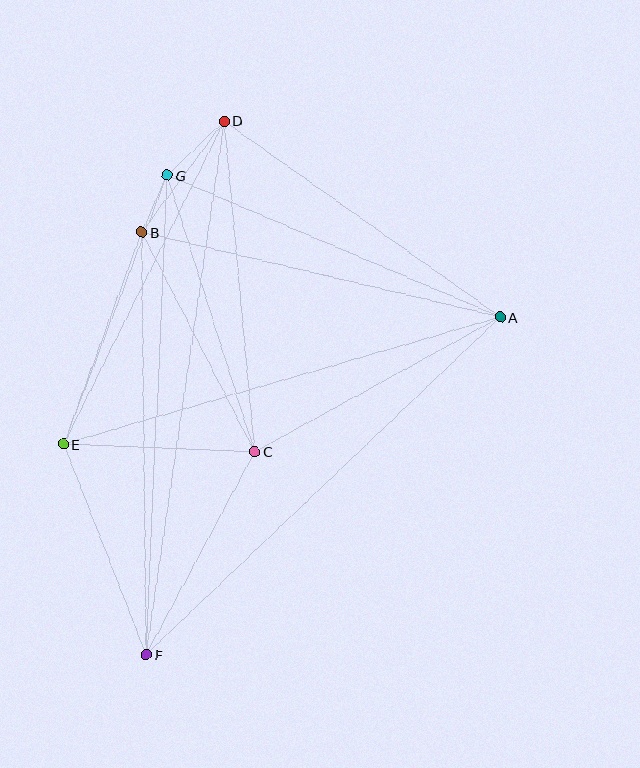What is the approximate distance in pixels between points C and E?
The distance between C and E is approximately 191 pixels.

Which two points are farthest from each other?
Points D and F are farthest from each other.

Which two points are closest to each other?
Points B and G are closest to each other.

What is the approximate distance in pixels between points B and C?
The distance between B and C is approximately 247 pixels.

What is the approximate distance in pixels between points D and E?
The distance between D and E is approximately 361 pixels.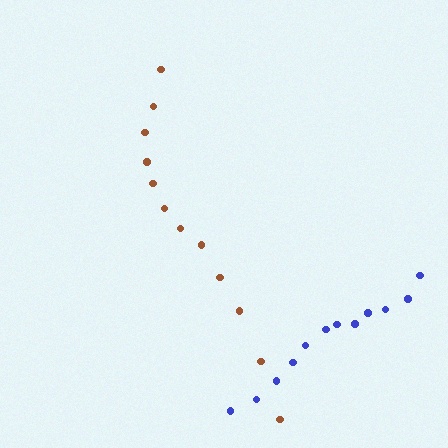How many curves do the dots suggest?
There are 2 distinct paths.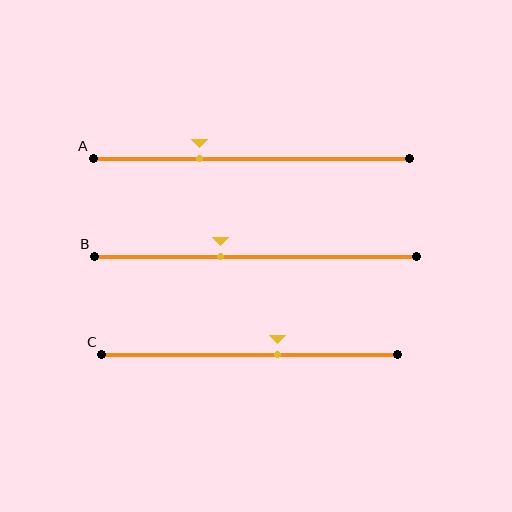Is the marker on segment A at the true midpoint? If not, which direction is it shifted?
No, the marker on segment A is shifted to the left by about 16% of the segment length.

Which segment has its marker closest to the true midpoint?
Segment C has its marker closest to the true midpoint.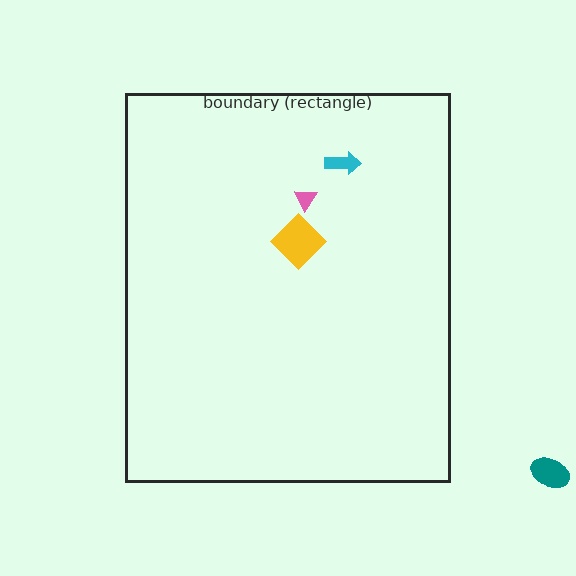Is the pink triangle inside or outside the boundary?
Inside.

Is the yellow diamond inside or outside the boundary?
Inside.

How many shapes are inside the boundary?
3 inside, 1 outside.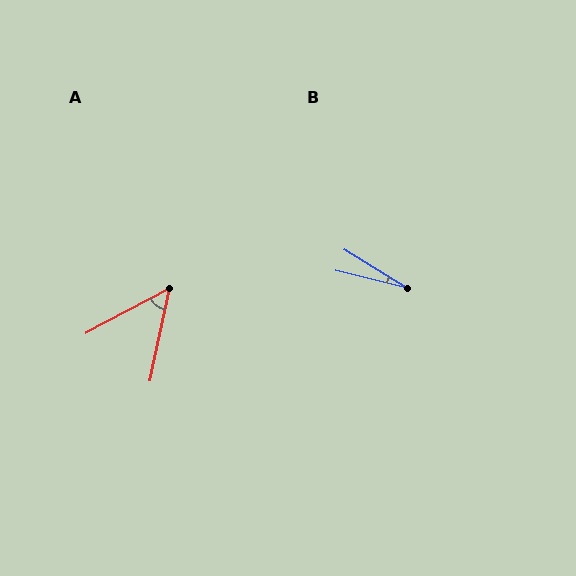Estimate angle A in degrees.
Approximately 50 degrees.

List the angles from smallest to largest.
B (17°), A (50°).